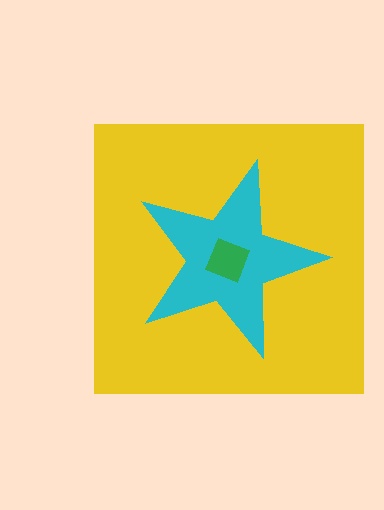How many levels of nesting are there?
3.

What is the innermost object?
The green diamond.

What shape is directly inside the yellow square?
The cyan star.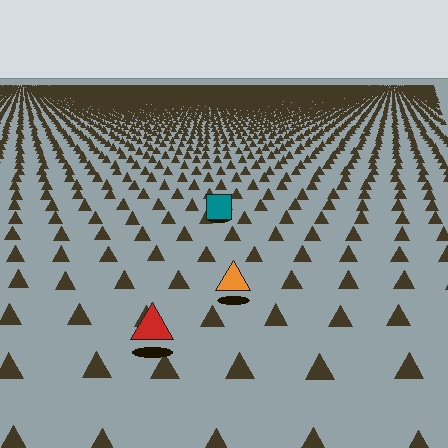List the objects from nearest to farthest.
From nearest to farthest: the red triangle, the orange triangle, the teal square.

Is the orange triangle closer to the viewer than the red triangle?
No. The red triangle is closer — you can tell from the texture gradient: the ground texture is coarser near it.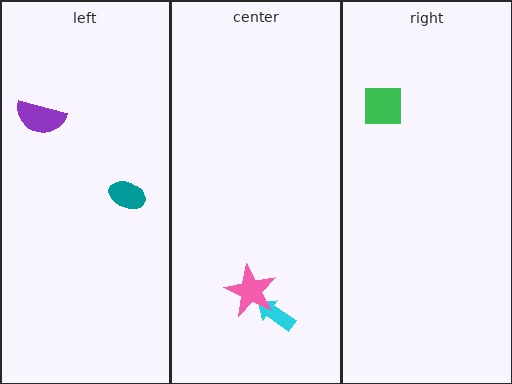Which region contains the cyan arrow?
The center region.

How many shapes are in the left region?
2.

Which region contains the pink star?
The center region.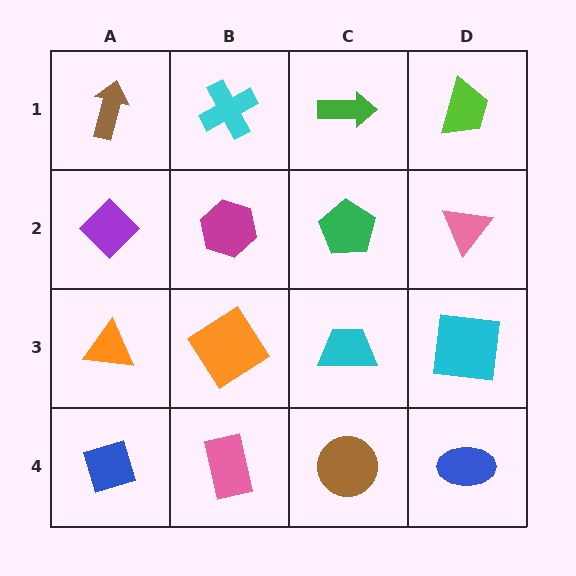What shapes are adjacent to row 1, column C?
A green pentagon (row 2, column C), a cyan cross (row 1, column B), a lime trapezoid (row 1, column D).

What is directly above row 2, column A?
A brown arrow.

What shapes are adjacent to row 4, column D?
A cyan square (row 3, column D), a brown circle (row 4, column C).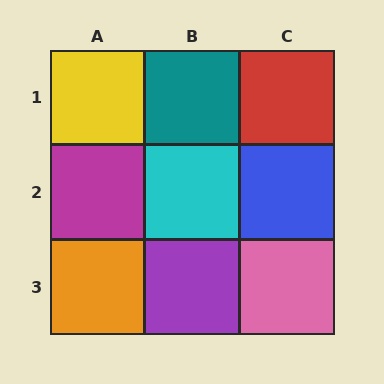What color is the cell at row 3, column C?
Pink.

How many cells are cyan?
1 cell is cyan.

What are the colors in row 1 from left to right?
Yellow, teal, red.